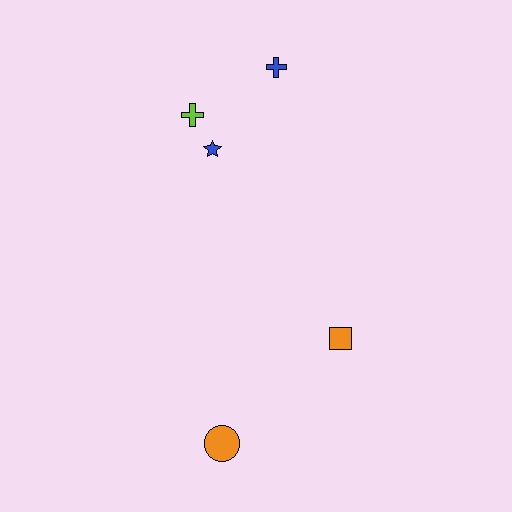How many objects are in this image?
There are 5 objects.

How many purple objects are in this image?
There are no purple objects.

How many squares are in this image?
There is 1 square.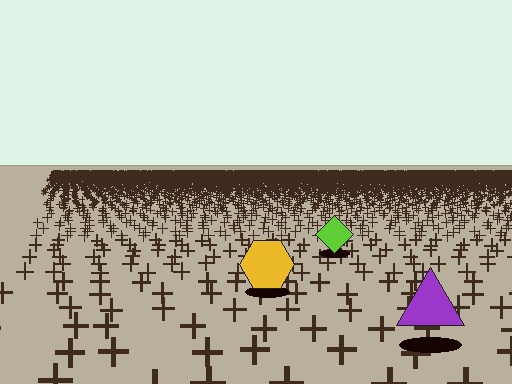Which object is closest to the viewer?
The purple triangle is closest. The texture marks near it are larger and more spread out.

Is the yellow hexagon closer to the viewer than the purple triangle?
No. The purple triangle is closer — you can tell from the texture gradient: the ground texture is coarser near it.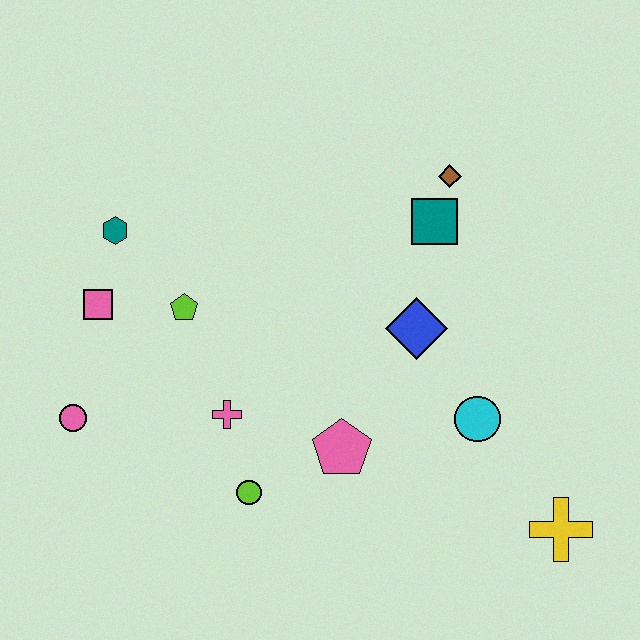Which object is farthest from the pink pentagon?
The teal hexagon is farthest from the pink pentagon.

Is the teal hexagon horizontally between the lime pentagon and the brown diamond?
No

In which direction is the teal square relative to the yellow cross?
The teal square is above the yellow cross.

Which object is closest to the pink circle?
The pink square is closest to the pink circle.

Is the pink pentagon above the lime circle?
Yes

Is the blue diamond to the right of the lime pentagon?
Yes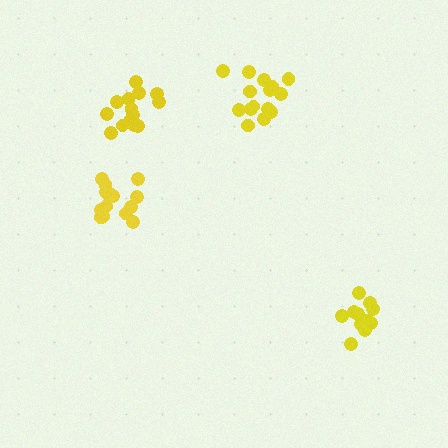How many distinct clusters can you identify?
There are 4 distinct clusters.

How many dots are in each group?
Group 1: 15 dots, Group 2: 14 dots, Group 3: 11 dots, Group 4: 16 dots (56 total).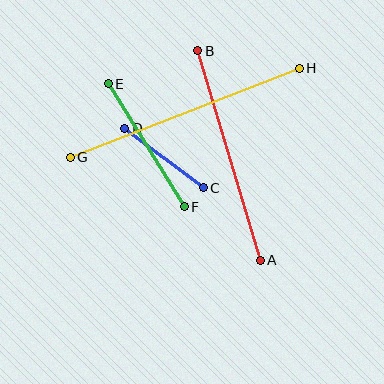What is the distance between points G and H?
The distance is approximately 245 pixels.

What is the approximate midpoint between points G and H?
The midpoint is at approximately (185, 113) pixels.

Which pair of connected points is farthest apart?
Points G and H are farthest apart.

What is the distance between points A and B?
The distance is approximately 219 pixels.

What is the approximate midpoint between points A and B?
The midpoint is at approximately (229, 155) pixels.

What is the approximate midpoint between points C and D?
The midpoint is at approximately (164, 158) pixels.